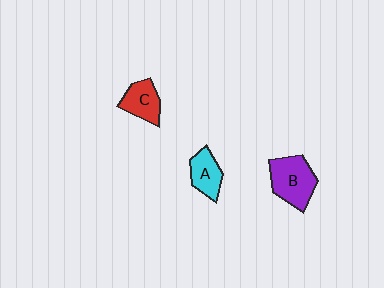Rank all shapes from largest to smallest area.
From largest to smallest: B (purple), C (red), A (cyan).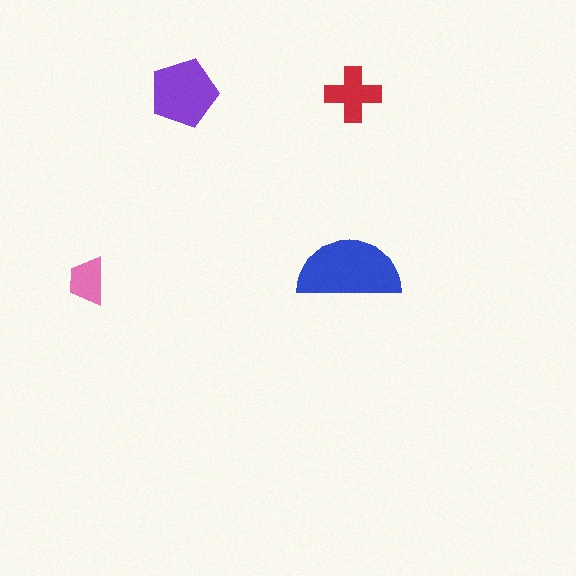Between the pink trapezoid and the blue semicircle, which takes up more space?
The blue semicircle.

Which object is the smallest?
The pink trapezoid.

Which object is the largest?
The blue semicircle.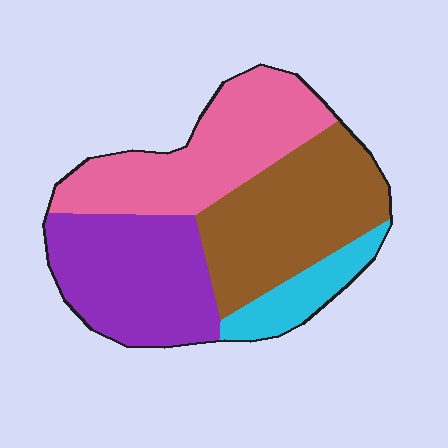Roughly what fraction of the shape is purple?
Purple takes up about one quarter (1/4) of the shape.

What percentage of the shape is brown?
Brown covers roughly 30% of the shape.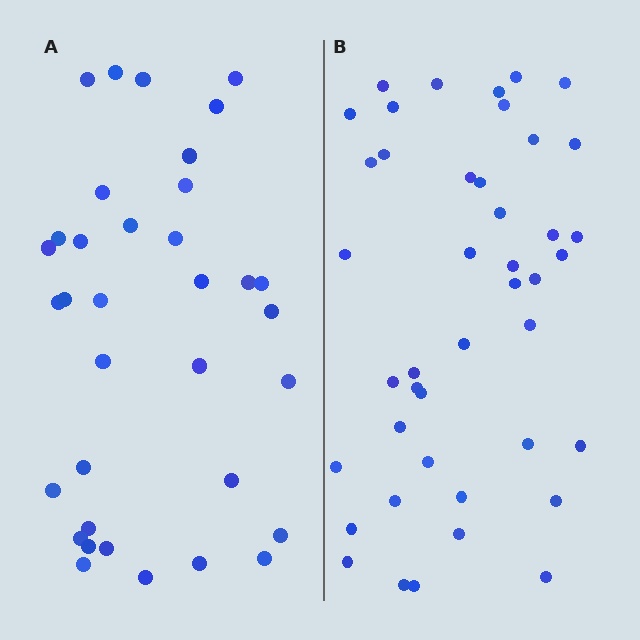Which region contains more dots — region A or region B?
Region B (the right region) has more dots.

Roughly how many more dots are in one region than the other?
Region B has roughly 8 or so more dots than region A.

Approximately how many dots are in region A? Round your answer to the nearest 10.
About 40 dots. (The exact count is 35, which rounds to 40.)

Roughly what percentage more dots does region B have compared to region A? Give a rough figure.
About 25% more.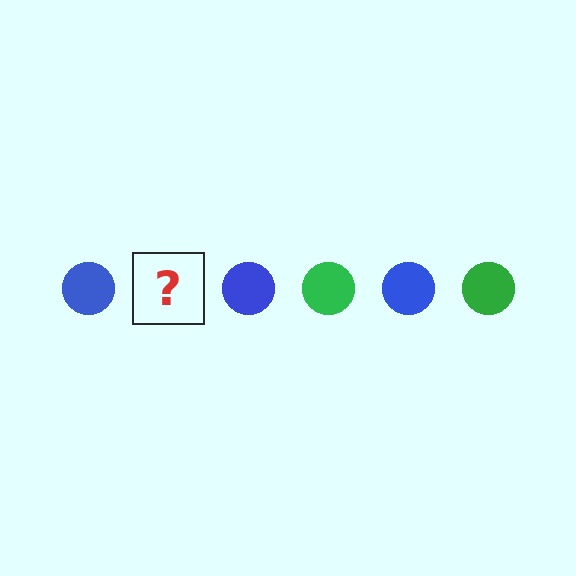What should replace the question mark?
The question mark should be replaced with a green circle.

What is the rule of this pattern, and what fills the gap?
The rule is that the pattern cycles through blue, green circles. The gap should be filled with a green circle.